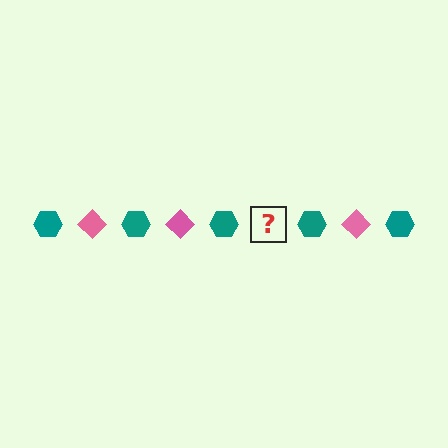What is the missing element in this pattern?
The missing element is a pink diamond.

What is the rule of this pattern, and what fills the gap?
The rule is that the pattern alternates between teal hexagon and pink diamond. The gap should be filled with a pink diamond.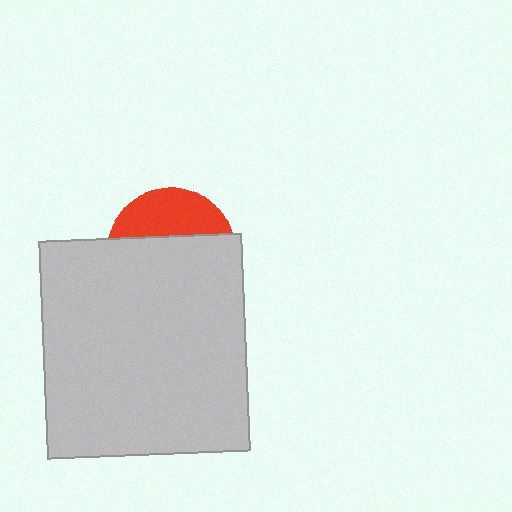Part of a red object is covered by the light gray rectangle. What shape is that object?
It is a circle.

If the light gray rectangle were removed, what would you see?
You would see the complete red circle.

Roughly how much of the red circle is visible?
A small part of it is visible (roughly 33%).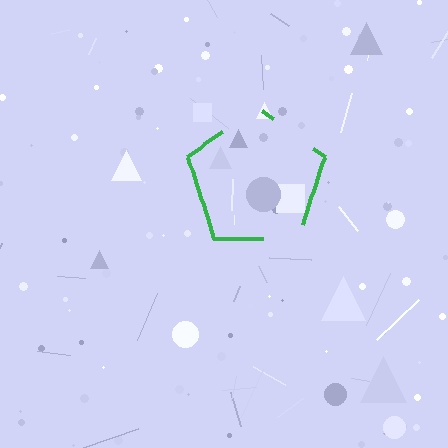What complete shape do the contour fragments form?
The contour fragments form a pentagon.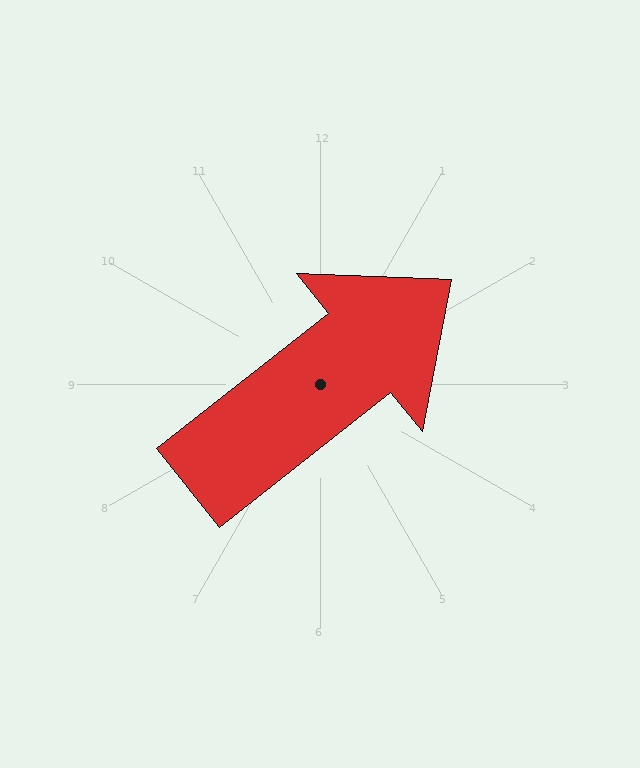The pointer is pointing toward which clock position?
Roughly 2 o'clock.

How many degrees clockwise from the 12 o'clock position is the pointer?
Approximately 52 degrees.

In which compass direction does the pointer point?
Northeast.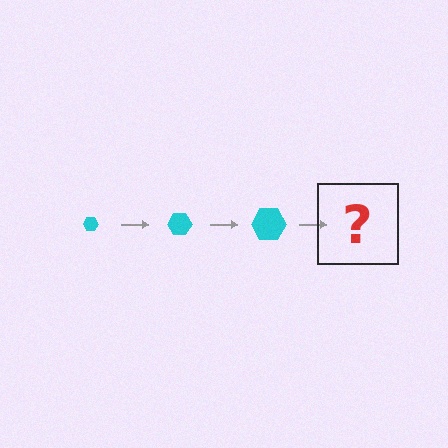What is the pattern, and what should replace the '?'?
The pattern is that the hexagon gets progressively larger each step. The '?' should be a cyan hexagon, larger than the previous one.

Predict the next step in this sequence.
The next step is a cyan hexagon, larger than the previous one.